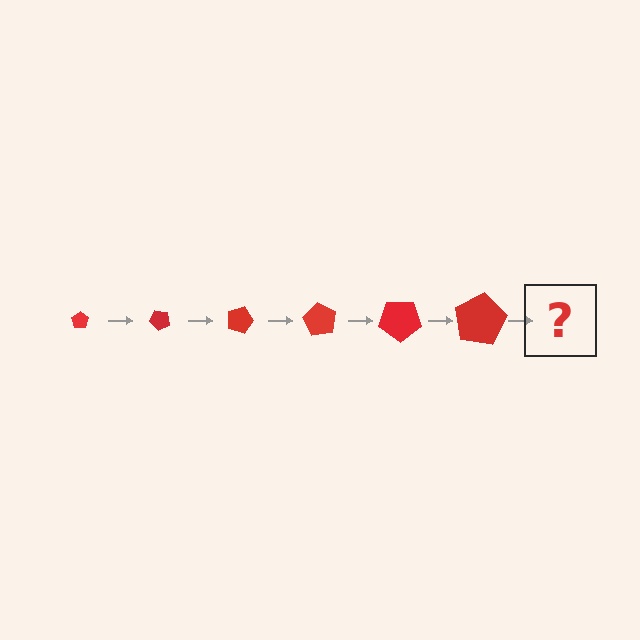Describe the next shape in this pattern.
It should be a pentagon, larger than the previous one and rotated 270 degrees from the start.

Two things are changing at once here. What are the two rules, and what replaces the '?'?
The two rules are that the pentagon grows larger each step and it rotates 45 degrees each step. The '?' should be a pentagon, larger than the previous one and rotated 270 degrees from the start.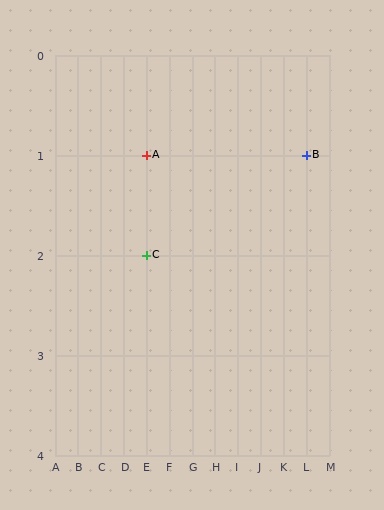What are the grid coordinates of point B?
Point B is at grid coordinates (L, 1).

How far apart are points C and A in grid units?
Points C and A are 1 row apart.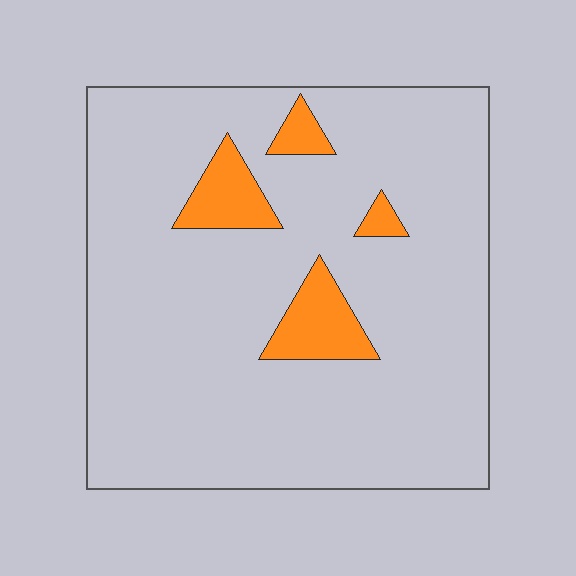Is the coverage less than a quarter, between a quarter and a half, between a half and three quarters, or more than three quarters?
Less than a quarter.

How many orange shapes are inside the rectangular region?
4.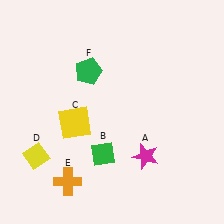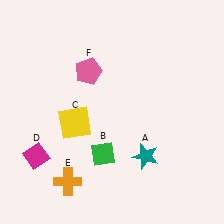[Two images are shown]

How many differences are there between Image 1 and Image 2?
There are 3 differences between the two images.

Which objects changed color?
A changed from magenta to teal. D changed from yellow to magenta. F changed from green to pink.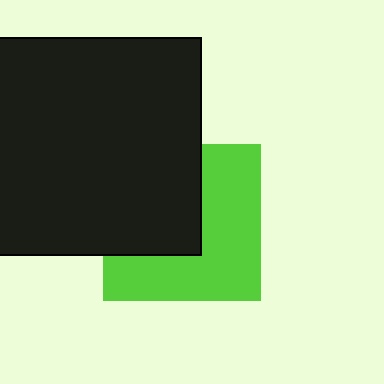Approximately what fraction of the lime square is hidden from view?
Roughly 44% of the lime square is hidden behind the black square.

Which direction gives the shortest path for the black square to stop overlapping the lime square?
Moving toward the upper-left gives the shortest separation.